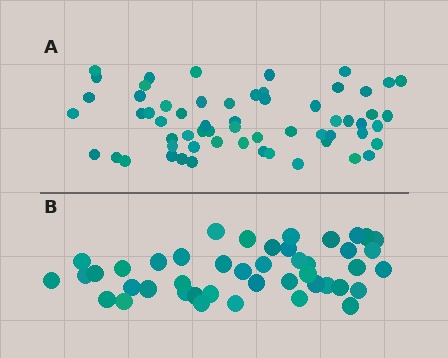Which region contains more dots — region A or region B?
Region A (the top region) has more dots.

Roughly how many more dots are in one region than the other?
Region A has approximately 15 more dots than region B.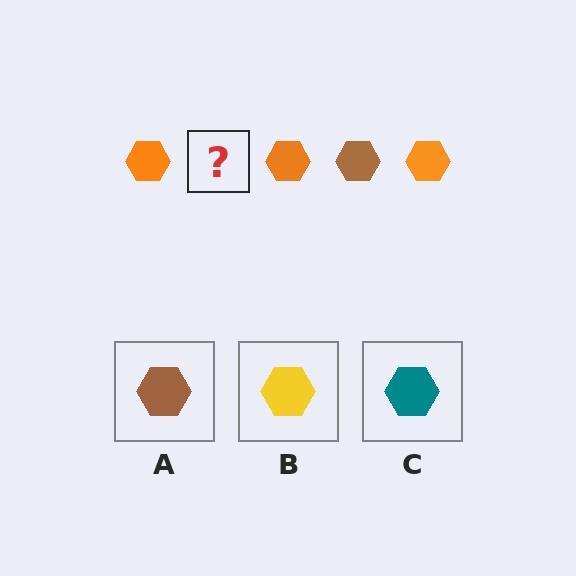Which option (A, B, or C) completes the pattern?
A.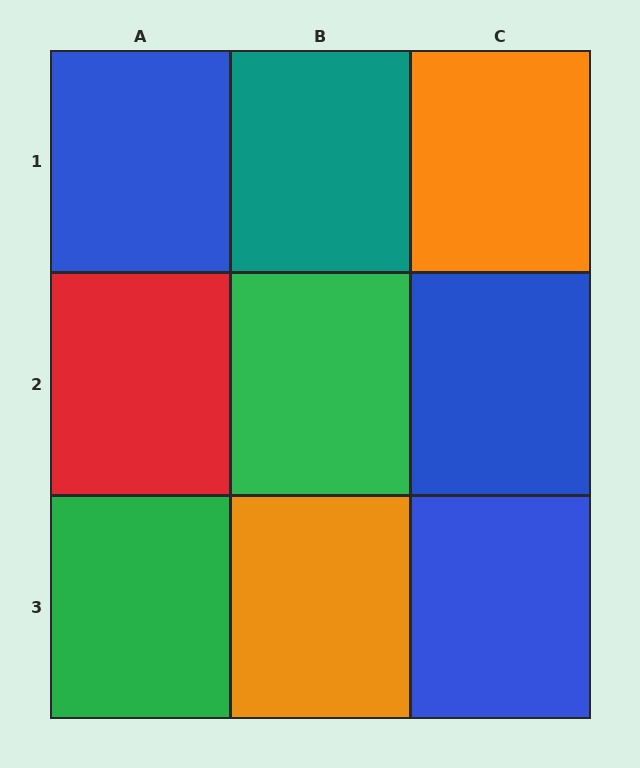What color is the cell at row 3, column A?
Green.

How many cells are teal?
1 cell is teal.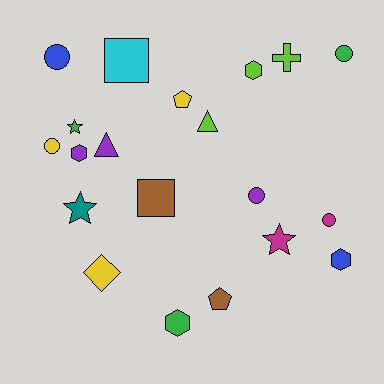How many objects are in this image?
There are 20 objects.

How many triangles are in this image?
There are 2 triangles.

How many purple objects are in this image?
There are 3 purple objects.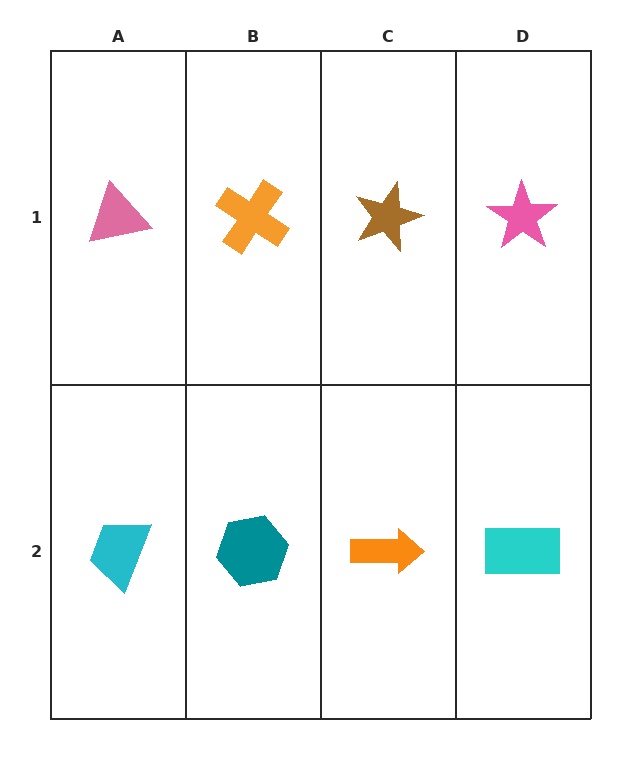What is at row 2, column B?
A teal hexagon.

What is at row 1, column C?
A brown star.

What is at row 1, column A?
A pink triangle.